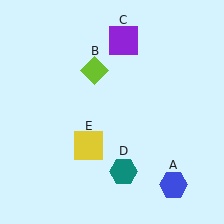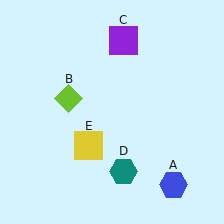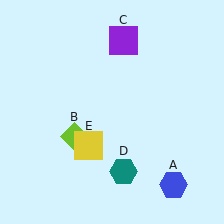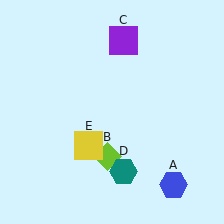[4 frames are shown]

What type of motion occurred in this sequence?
The lime diamond (object B) rotated counterclockwise around the center of the scene.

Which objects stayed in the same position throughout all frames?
Blue hexagon (object A) and purple square (object C) and teal hexagon (object D) and yellow square (object E) remained stationary.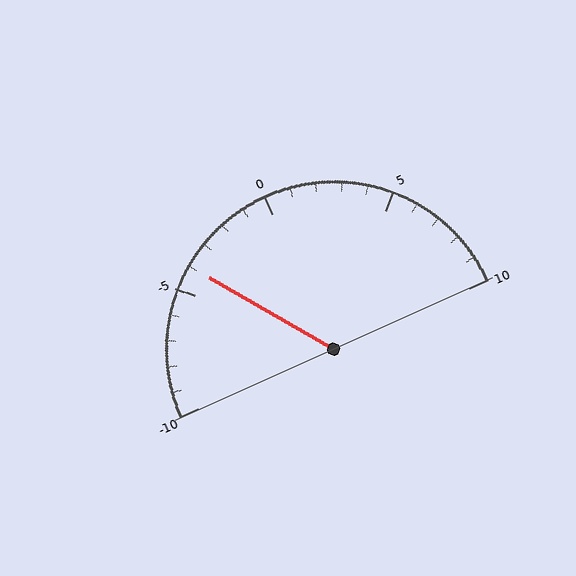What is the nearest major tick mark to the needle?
The nearest major tick mark is -5.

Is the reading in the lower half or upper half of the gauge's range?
The reading is in the lower half of the range (-10 to 10).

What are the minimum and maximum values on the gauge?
The gauge ranges from -10 to 10.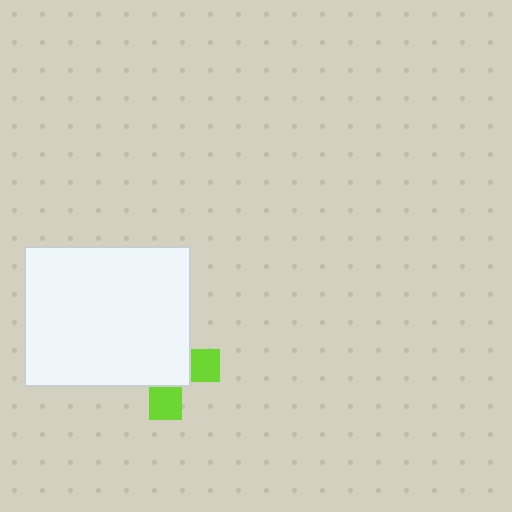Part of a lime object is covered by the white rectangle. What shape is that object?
It is a cross.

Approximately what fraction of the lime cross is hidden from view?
Roughly 67% of the lime cross is hidden behind the white rectangle.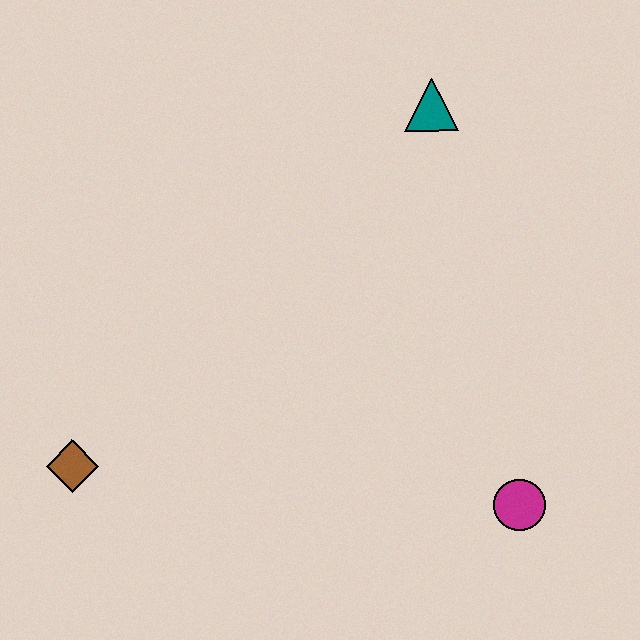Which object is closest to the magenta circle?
The teal triangle is closest to the magenta circle.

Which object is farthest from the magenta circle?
The brown diamond is farthest from the magenta circle.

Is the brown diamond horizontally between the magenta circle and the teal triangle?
No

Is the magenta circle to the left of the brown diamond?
No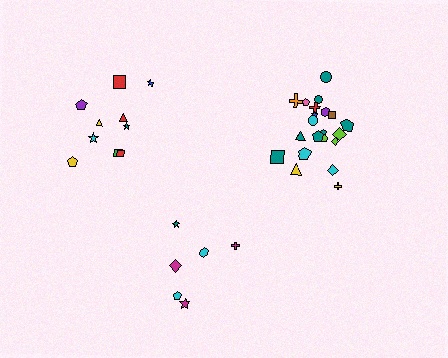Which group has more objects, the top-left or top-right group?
The top-right group.